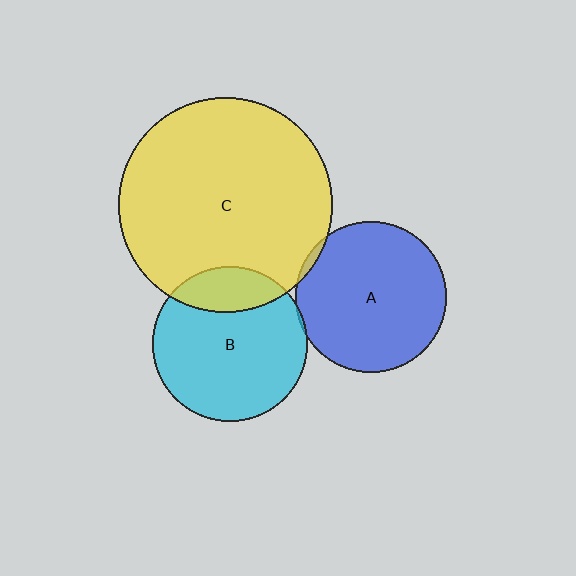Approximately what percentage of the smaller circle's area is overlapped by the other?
Approximately 20%.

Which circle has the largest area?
Circle C (yellow).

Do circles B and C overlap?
Yes.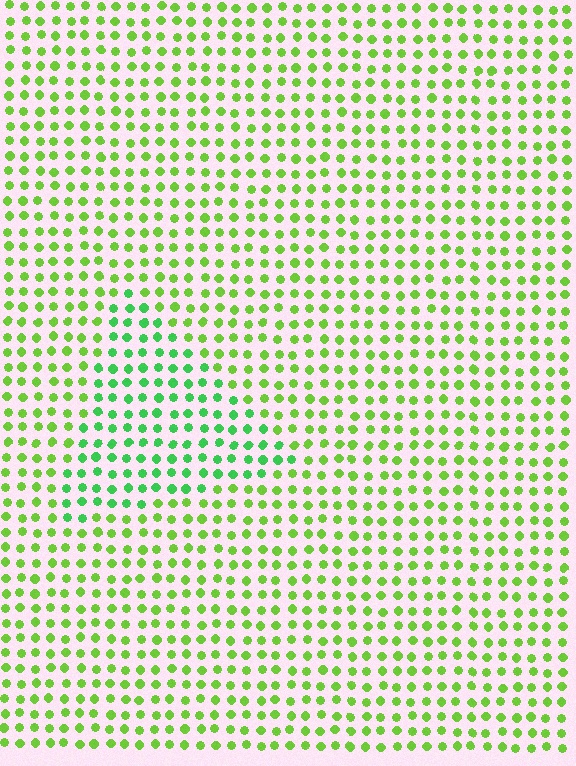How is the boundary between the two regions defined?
The boundary is defined purely by a slight shift in hue (about 32 degrees). Spacing, size, and orientation are identical on both sides.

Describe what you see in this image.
The image is filled with small lime elements in a uniform arrangement. A triangle-shaped region is visible where the elements are tinted to a slightly different hue, forming a subtle color boundary.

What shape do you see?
I see a triangle.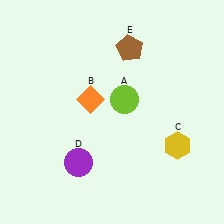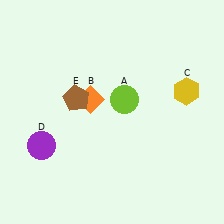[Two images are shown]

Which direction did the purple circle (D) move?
The purple circle (D) moved left.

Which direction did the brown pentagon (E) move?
The brown pentagon (E) moved left.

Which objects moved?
The objects that moved are: the yellow hexagon (C), the purple circle (D), the brown pentagon (E).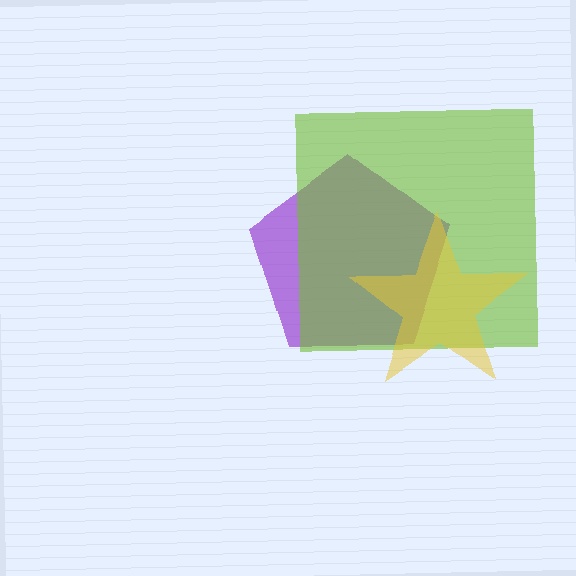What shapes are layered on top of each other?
The layered shapes are: a purple pentagon, a lime square, a yellow star.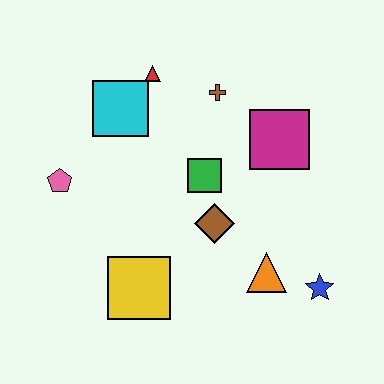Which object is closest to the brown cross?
The red triangle is closest to the brown cross.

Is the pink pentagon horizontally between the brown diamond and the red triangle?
No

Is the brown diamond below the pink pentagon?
Yes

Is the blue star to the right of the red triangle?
Yes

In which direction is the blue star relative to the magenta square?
The blue star is below the magenta square.